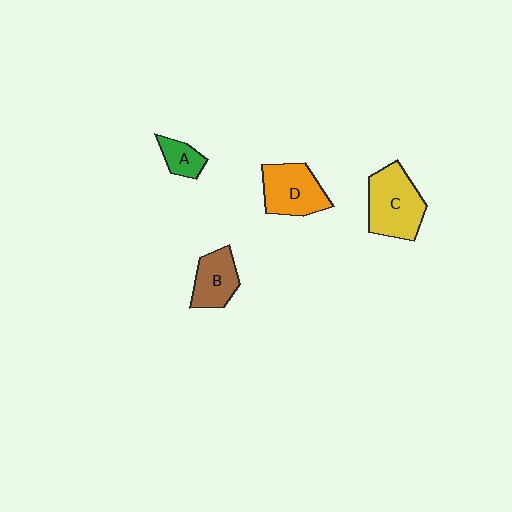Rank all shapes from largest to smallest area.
From largest to smallest: C (yellow), D (orange), B (brown), A (green).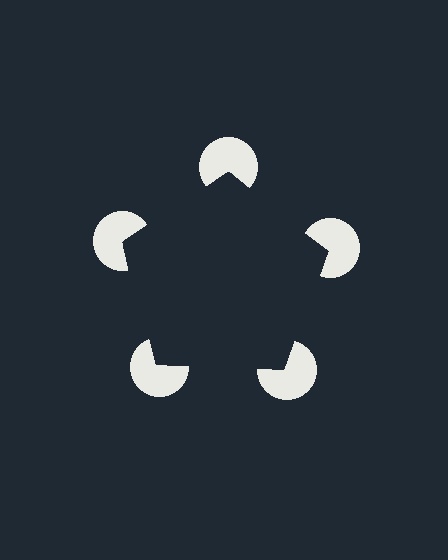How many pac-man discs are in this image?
There are 5 — one at each vertex of the illusory pentagon.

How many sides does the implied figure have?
5 sides.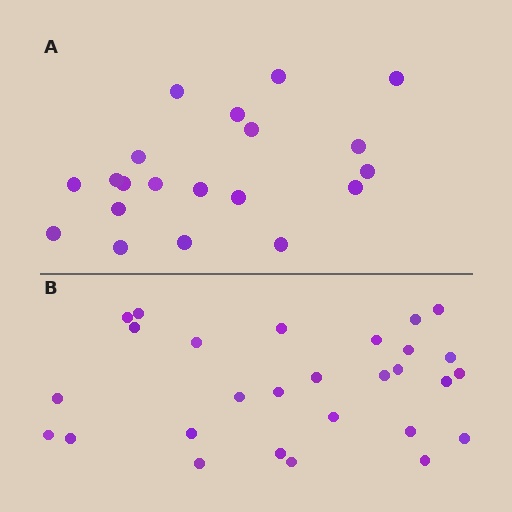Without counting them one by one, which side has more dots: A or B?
Region B (the bottom region) has more dots.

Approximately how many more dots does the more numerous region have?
Region B has roughly 8 or so more dots than region A.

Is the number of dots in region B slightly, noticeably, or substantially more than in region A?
Region B has noticeably more, but not dramatically so. The ratio is roughly 1.4 to 1.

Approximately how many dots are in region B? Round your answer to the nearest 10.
About 30 dots. (The exact count is 28, which rounds to 30.)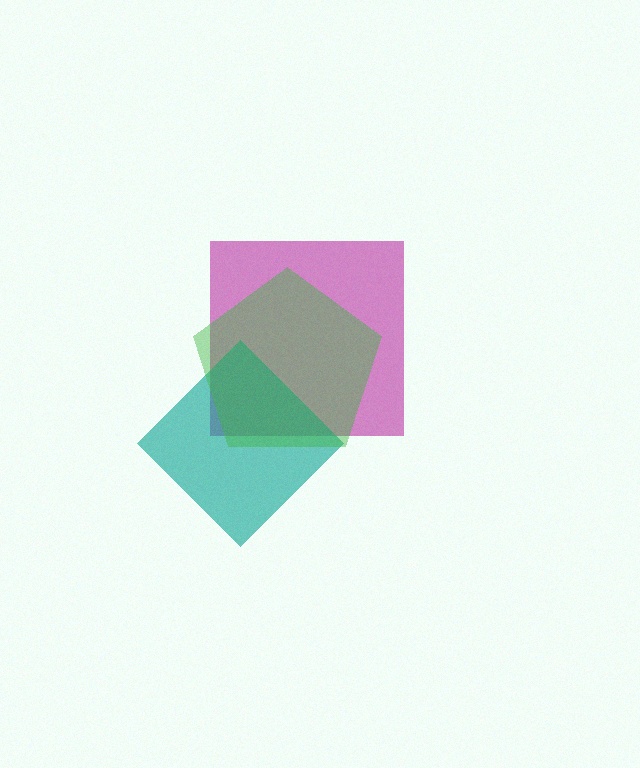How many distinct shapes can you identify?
There are 3 distinct shapes: a magenta square, a teal diamond, a green pentagon.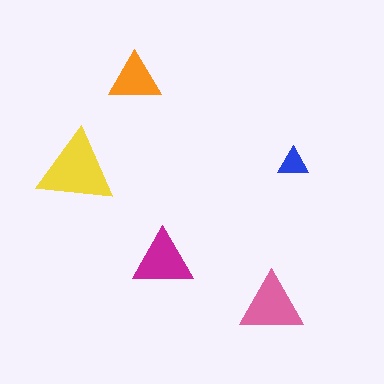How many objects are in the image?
There are 5 objects in the image.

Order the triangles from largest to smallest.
the yellow one, the pink one, the magenta one, the orange one, the blue one.